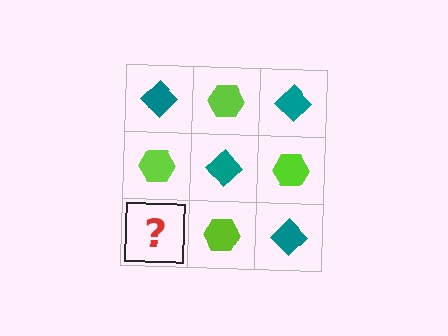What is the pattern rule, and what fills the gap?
The rule is that it alternates teal diamond and lime hexagon in a checkerboard pattern. The gap should be filled with a teal diamond.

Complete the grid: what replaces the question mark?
The question mark should be replaced with a teal diamond.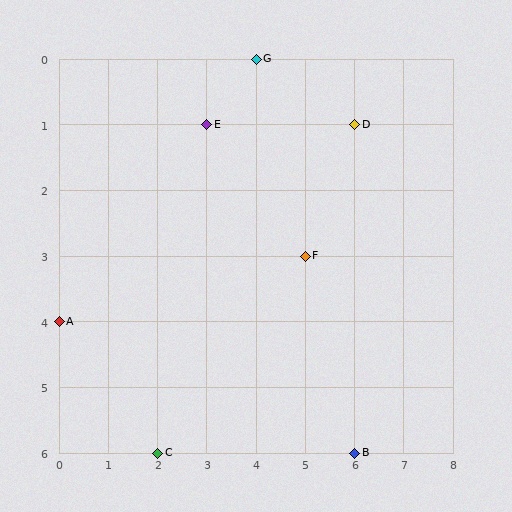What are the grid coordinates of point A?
Point A is at grid coordinates (0, 4).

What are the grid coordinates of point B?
Point B is at grid coordinates (6, 6).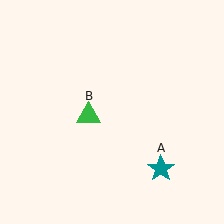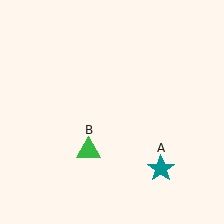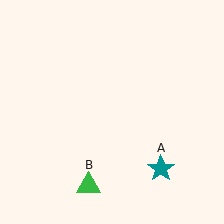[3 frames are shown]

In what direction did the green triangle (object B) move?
The green triangle (object B) moved down.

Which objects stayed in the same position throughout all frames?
Teal star (object A) remained stationary.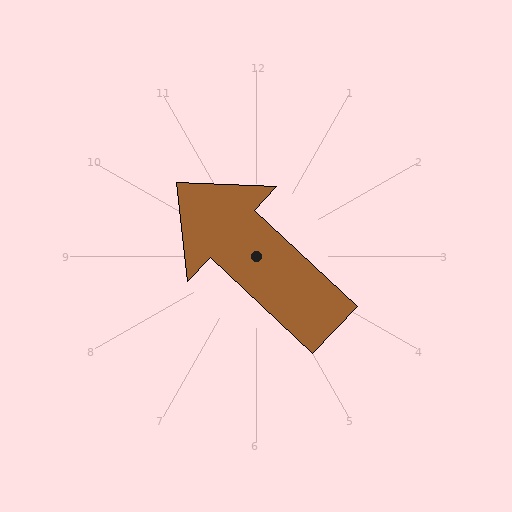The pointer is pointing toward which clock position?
Roughly 10 o'clock.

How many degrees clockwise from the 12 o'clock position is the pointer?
Approximately 313 degrees.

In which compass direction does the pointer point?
Northwest.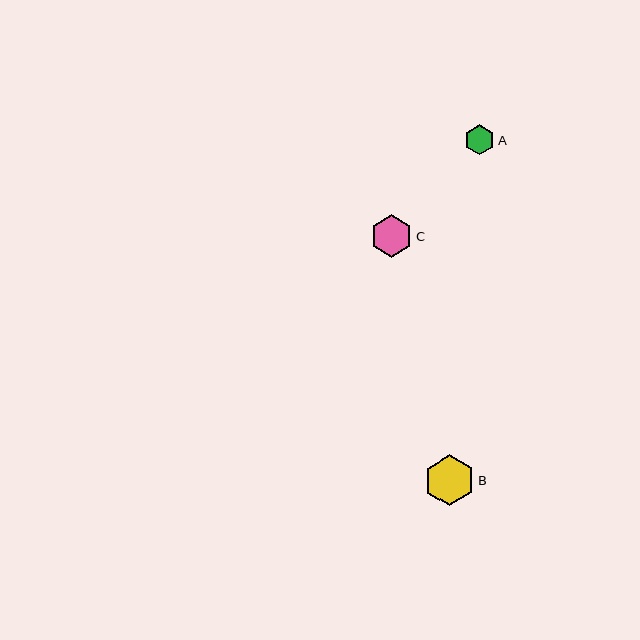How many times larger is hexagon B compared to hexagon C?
Hexagon B is approximately 1.2 times the size of hexagon C.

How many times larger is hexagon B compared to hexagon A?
Hexagon B is approximately 1.7 times the size of hexagon A.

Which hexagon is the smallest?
Hexagon A is the smallest with a size of approximately 30 pixels.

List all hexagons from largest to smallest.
From largest to smallest: B, C, A.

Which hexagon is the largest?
Hexagon B is the largest with a size of approximately 51 pixels.